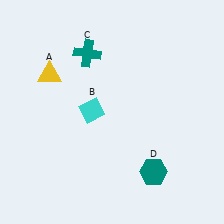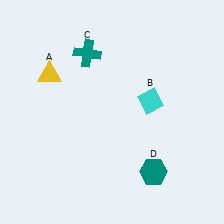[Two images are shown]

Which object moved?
The cyan diamond (B) moved right.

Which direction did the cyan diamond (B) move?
The cyan diamond (B) moved right.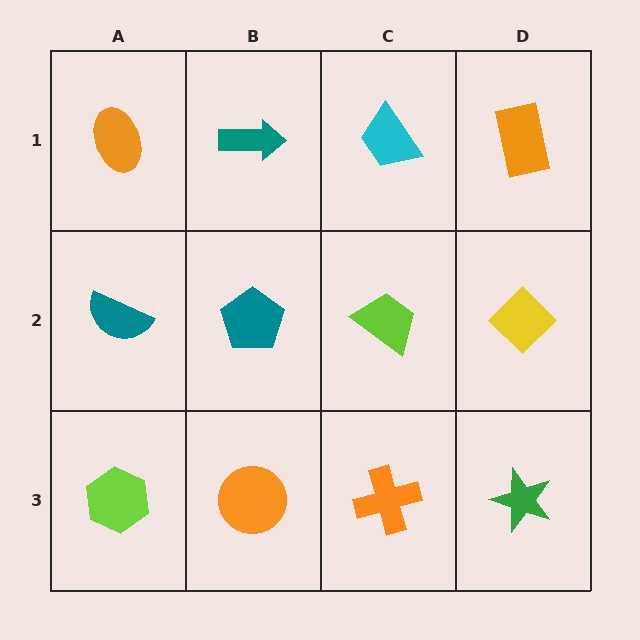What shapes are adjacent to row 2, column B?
A teal arrow (row 1, column B), an orange circle (row 3, column B), a teal semicircle (row 2, column A), a lime trapezoid (row 2, column C).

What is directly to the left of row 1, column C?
A teal arrow.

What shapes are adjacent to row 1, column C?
A lime trapezoid (row 2, column C), a teal arrow (row 1, column B), an orange rectangle (row 1, column D).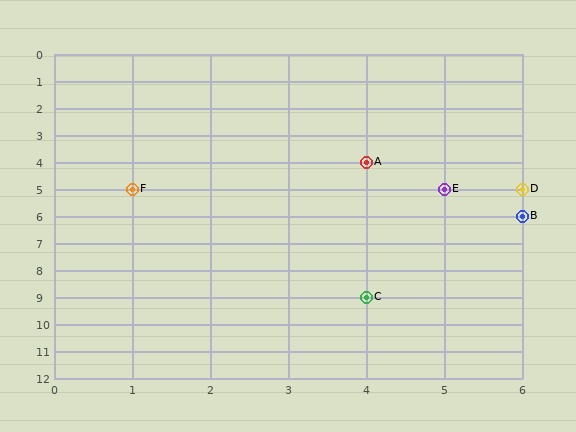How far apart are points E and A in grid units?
Points E and A are 1 column and 1 row apart (about 1.4 grid units diagonally).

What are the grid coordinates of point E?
Point E is at grid coordinates (5, 5).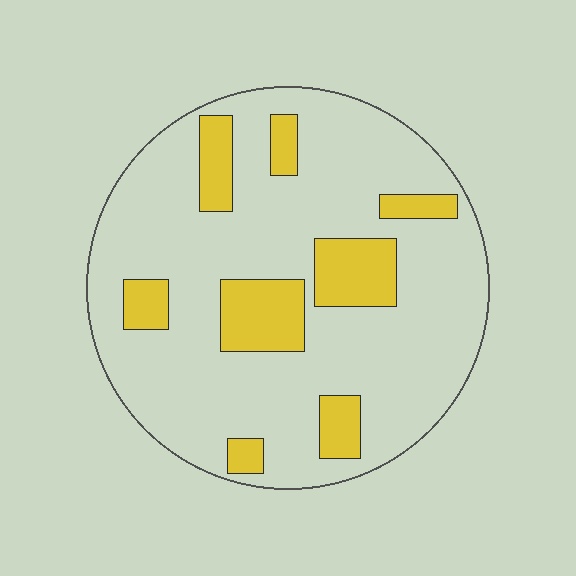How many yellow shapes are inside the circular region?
8.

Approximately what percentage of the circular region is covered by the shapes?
Approximately 20%.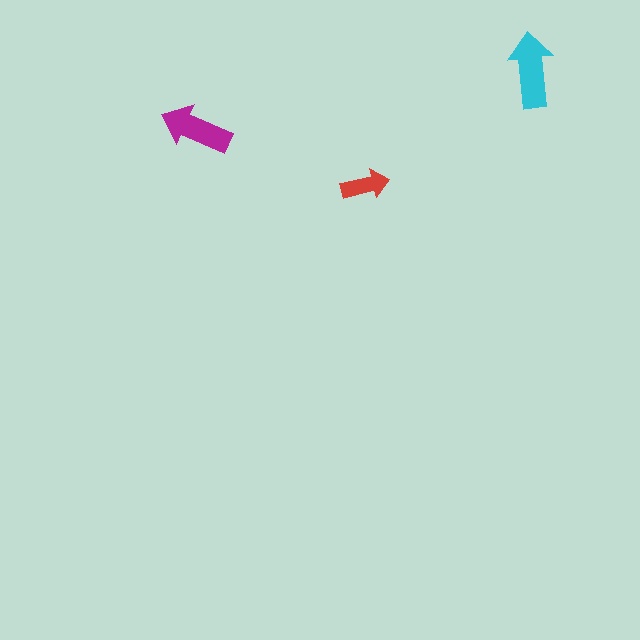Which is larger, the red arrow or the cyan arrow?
The cyan one.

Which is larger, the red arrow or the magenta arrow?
The magenta one.